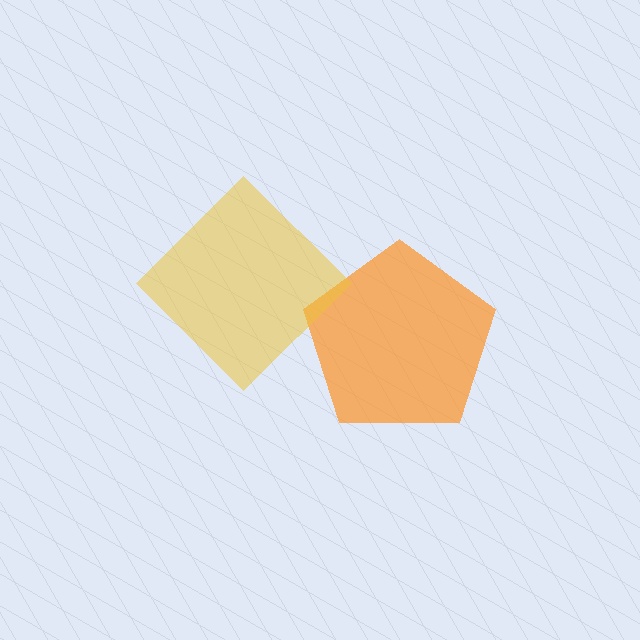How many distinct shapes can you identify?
There are 2 distinct shapes: an orange pentagon, a yellow diamond.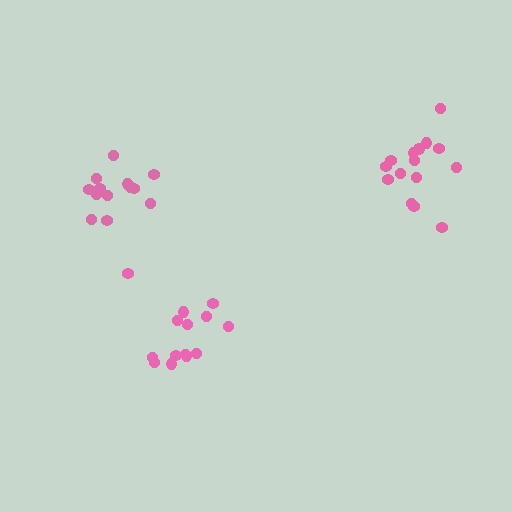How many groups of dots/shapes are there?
There are 3 groups.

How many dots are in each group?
Group 1: 14 dots, Group 2: 13 dots, Group 3: 15 dots (42 total).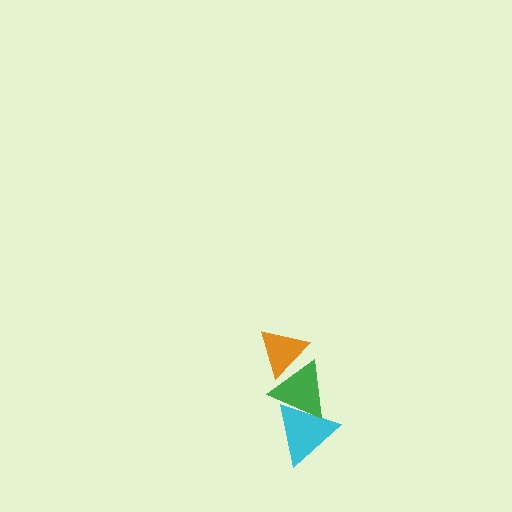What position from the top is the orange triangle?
The orange triangle is 1st from the top.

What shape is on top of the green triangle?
The orange triangle is on top of the green triangle.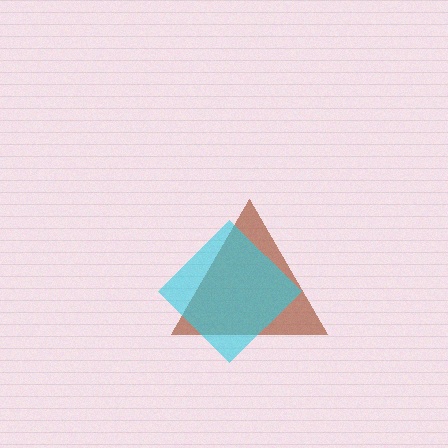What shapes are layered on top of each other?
The layered shapes are: a brown triangle, a cyan diamond.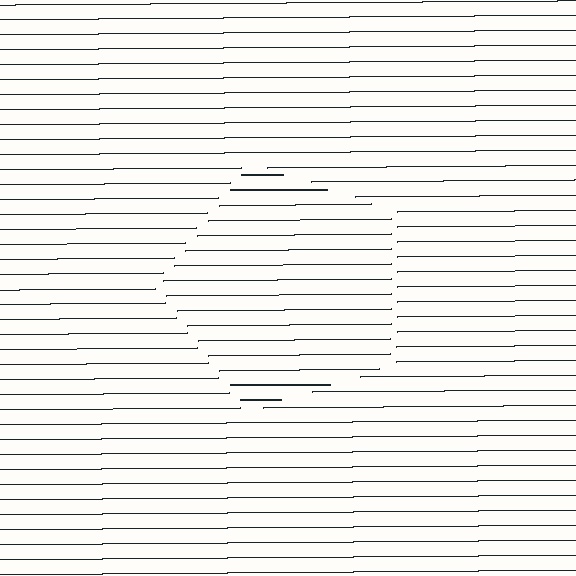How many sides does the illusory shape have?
5 sides — the line-ends trace a pentagon.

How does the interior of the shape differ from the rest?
The interior of the shape contains the same grating, shifted by half a period — the contour is defined by the phase discontinuity where line-ends from the inner and outer gratings abut.